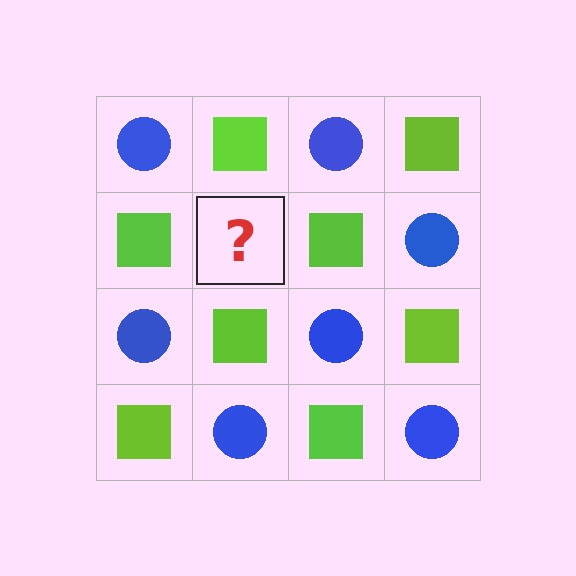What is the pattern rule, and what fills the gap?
The rule is that it alternates blue circle and lime square in a checkerboard pattern. The gap should be filled with a blue circle.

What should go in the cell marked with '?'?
The missing cell should contain a blue circle.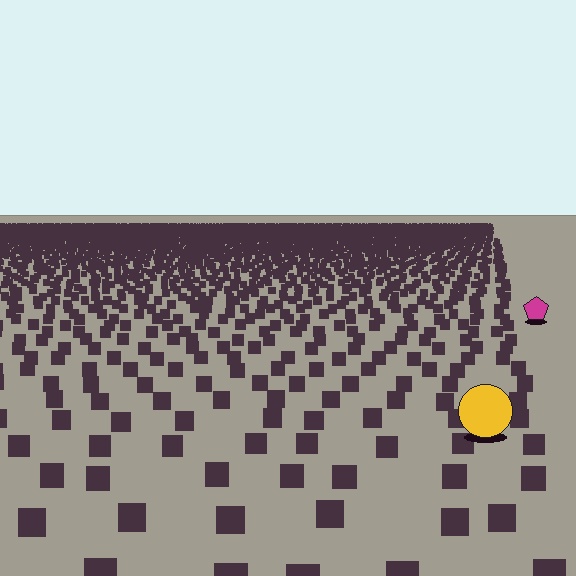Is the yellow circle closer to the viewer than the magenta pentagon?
Yes. The yellow circle is closer — you can tell from the texture gradient: the ground texture is coarser near it.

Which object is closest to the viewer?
The yellow circle is closest. The texture marks near it are larger and more spread out.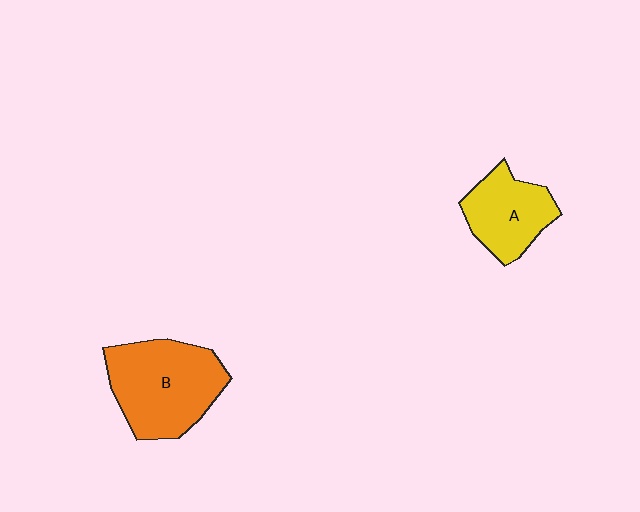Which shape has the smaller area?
Shape A (yellow).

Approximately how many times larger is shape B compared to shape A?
Approximately 1.5 times.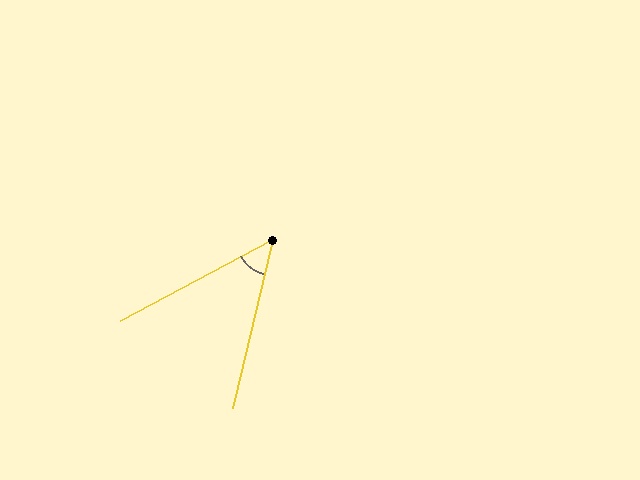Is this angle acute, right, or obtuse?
It is acute.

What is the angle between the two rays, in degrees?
Approximately 48 degrees.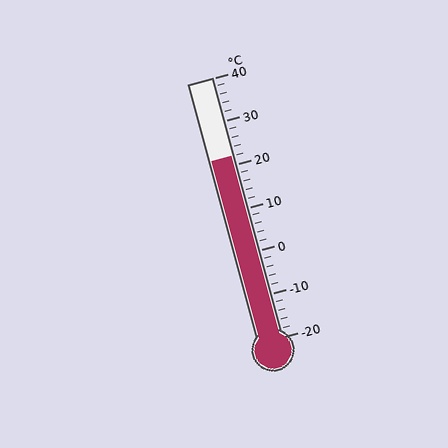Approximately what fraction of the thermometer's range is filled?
The thermometer is filled to approximately 70% of its range.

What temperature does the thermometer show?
The thermometer shows approximately 22°C.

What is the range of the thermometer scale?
The thermometer scale ranges from -20°C to 40°C.